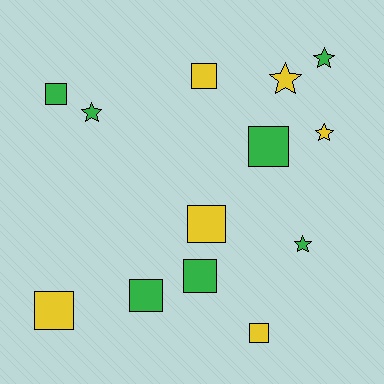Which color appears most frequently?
Green, with 7 objects.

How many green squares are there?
There are 4 green squares.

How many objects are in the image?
There are 13 objects.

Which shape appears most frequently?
Square, with 8 objects.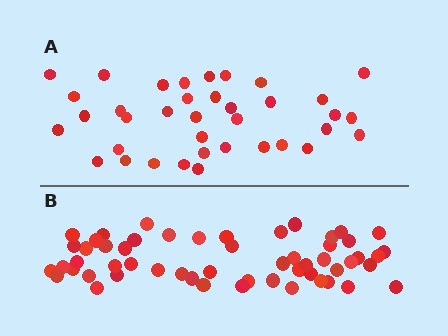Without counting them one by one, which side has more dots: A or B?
Region B (the bottom region) has more dots.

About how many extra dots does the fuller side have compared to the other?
Region B has approximately 20 more dots than region A.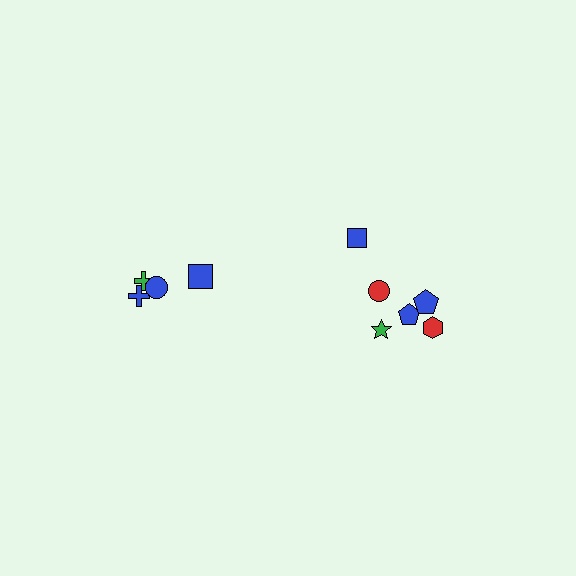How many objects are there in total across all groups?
There are 10 objects.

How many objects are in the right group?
There are 6 objects.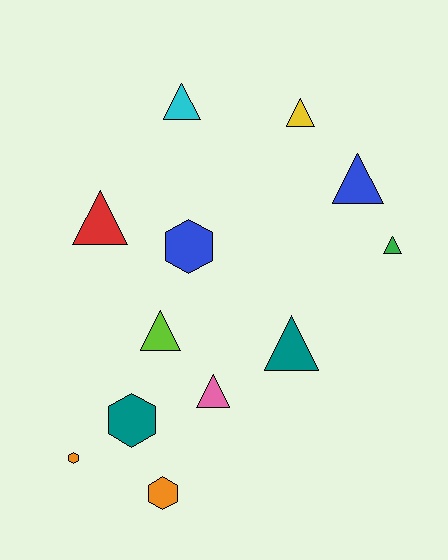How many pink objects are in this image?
There is 1 pink object.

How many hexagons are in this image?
There are 4 hexagons.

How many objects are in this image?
There are 12 objects.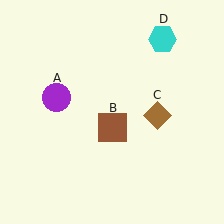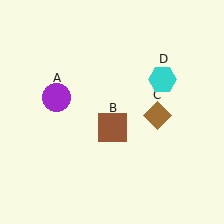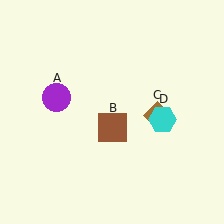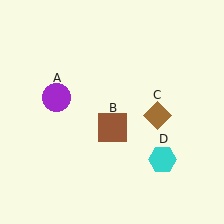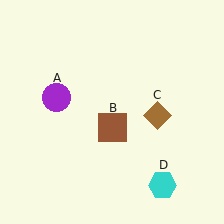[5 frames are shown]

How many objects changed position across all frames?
1 object changed position: cyan hexagon (object D).